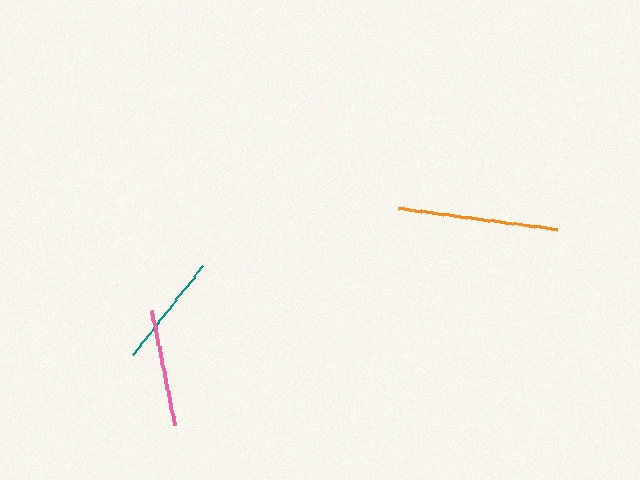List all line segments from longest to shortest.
From longest to shortest: orange, pink, teal.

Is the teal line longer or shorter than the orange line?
The orange line is longer than the teal line.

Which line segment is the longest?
The orange line is the longest at approximately 160 pixels.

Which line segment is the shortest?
The teal line is the shortest at approximately 114 pixels.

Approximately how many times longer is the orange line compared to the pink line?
The orange line is approximately 1.4 times the length of the pink line.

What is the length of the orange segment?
The orange segment is approximately 160 pixels long.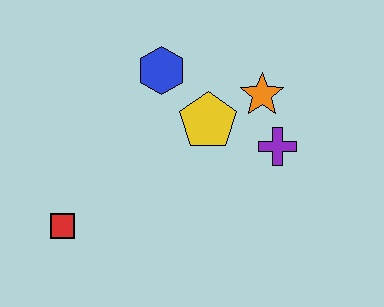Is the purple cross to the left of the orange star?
No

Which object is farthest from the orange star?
The red square is farthest from the orange star.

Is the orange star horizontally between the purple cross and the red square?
Yes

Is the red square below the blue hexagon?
Yes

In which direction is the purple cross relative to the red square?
The purple cross is to the right of the red square.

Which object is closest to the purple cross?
The orange star is closest to the purple cross.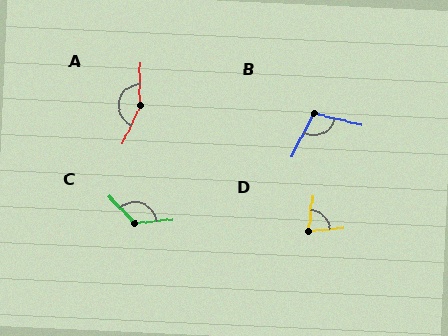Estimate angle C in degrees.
Approximately 128 degrees.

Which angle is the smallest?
D, at approximately 77 degrees.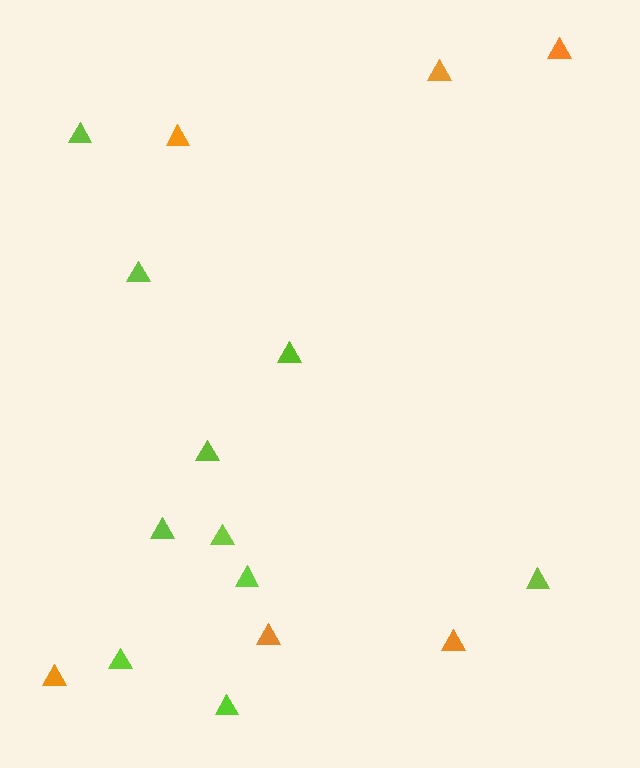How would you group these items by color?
There are 2 groups: one group of orange triangles (6) and one group of lime triangles (10).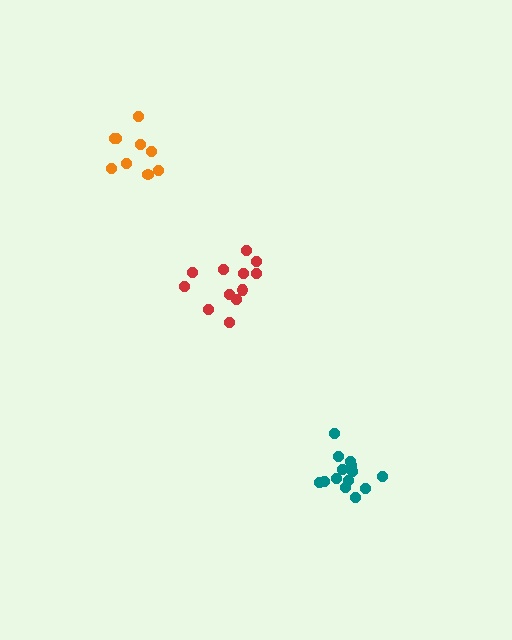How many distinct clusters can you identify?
There are 3 distinct clusters.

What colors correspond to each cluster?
The clusters are colored: teal, red, orange.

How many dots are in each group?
Group 1: 14 dots, Group 2: 12 dots, Group 3: 9 dots (35 total).